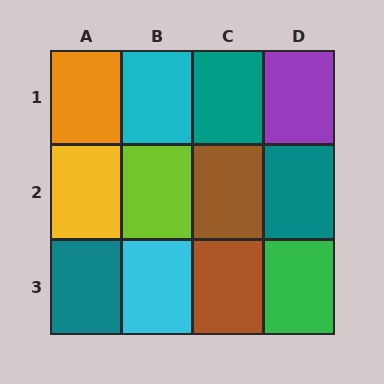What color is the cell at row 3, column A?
Teal.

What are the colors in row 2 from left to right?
Yellow, lime, brown, teal.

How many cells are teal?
3 cells are teal.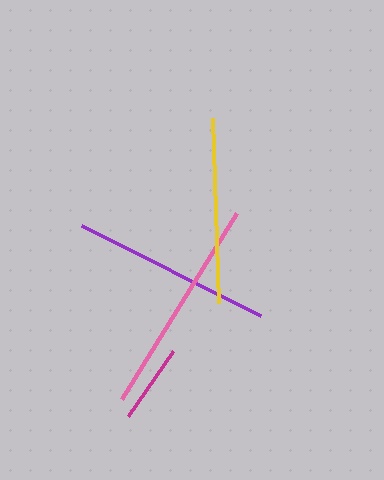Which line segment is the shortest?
The magenta line is the shortest at approximately 79 pixels.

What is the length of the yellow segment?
The yellow segment is approximately 185 pixels long.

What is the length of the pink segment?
The pink segment is approximately 219 pixels long.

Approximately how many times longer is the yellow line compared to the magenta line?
The yellow line is approximately 2.3 times the length of the magenta line.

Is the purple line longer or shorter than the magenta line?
The purple line is longer than the magenta line.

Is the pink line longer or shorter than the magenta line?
The pink line is longer than the magenta line.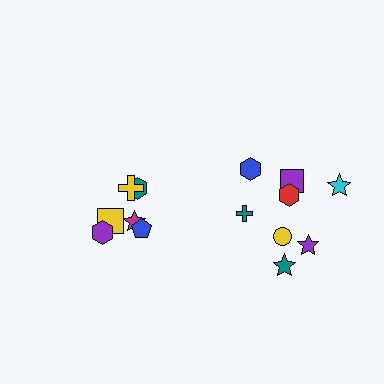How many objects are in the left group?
There are 6 objects.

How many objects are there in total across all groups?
There are 14 objects.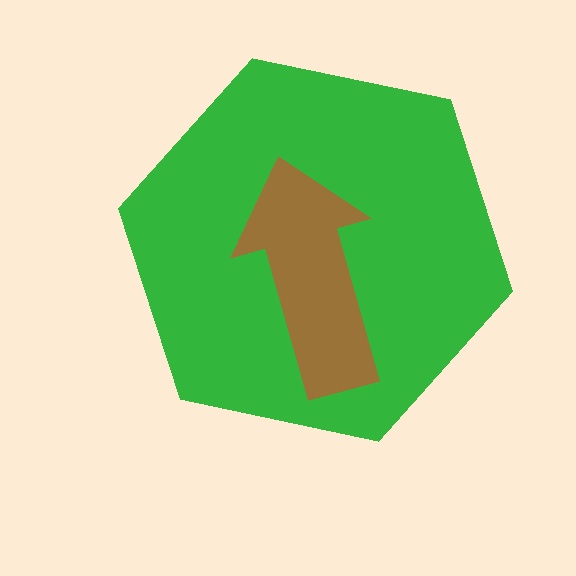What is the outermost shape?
The green hexagon.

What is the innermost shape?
The brown arrow.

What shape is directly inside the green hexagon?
The brown arrow.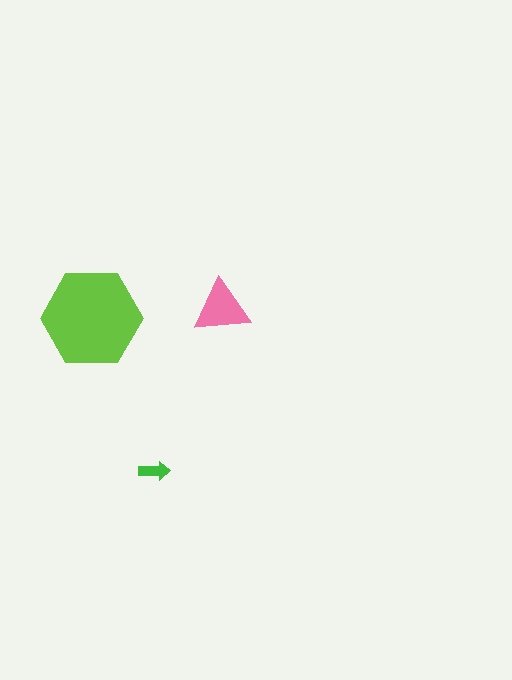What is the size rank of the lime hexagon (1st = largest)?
1st.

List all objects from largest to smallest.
The lime hexagon, the pink triangle, the green arrow.